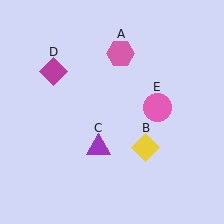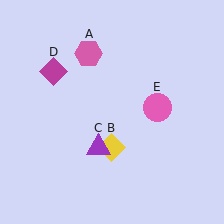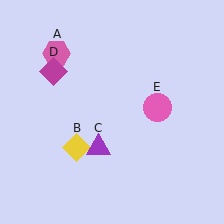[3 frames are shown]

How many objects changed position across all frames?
2 objects changed position: pink hexagon (object A), yellow diamond (object B).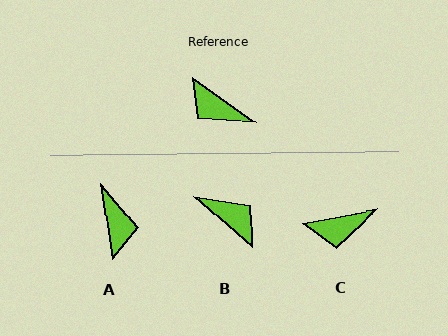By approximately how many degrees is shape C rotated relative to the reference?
Approximately 47 degrees counter-clockwise.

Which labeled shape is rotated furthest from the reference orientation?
B, about 175 degrees away.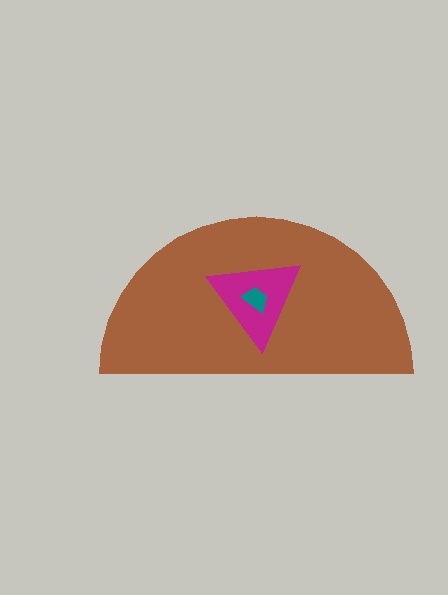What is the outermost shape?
The brown semicircle.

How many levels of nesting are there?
3.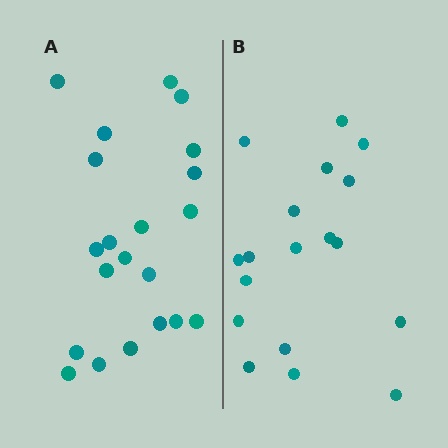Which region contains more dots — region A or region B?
Region A (the left region) has more dots.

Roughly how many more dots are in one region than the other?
Region A has just a few more — roughly 2 or 3 more dots than region B.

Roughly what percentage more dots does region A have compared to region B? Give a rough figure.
About 15% more.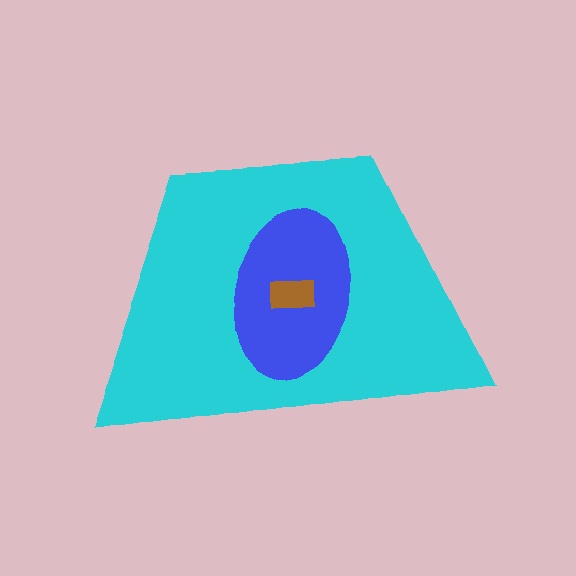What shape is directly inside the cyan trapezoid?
The blue ellipse.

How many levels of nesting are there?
3.